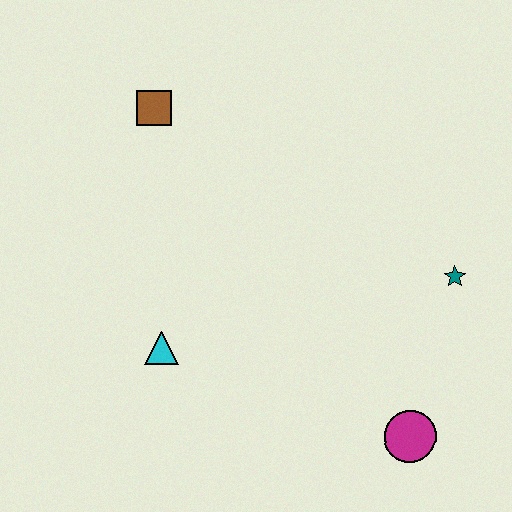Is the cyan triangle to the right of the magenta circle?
No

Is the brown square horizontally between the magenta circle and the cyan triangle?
No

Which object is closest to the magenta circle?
The teal star is closest to the magenta circle.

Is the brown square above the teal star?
Yes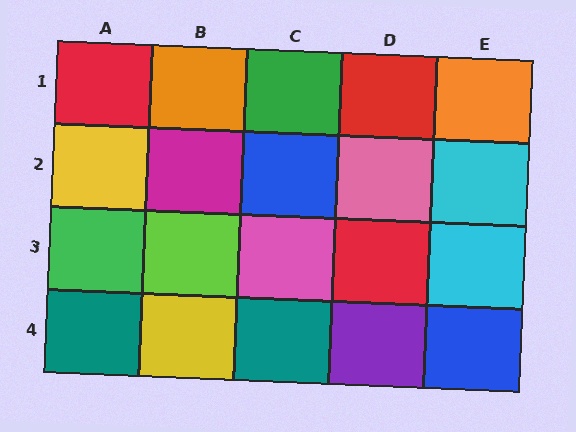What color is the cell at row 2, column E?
Cyan.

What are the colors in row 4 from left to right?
Teal, yellow, teal, purple, blue.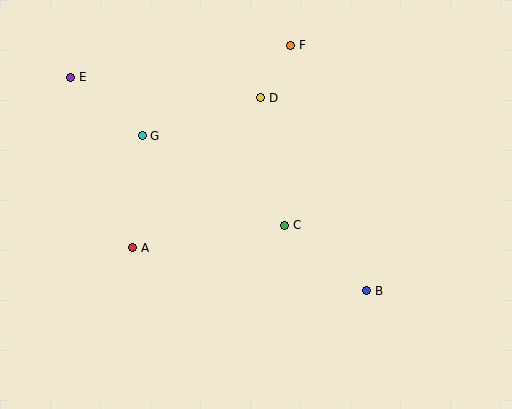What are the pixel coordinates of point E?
Point E is at (71, 77).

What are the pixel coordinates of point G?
Point G is at (142, 136).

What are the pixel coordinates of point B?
Point B is at (367, 291).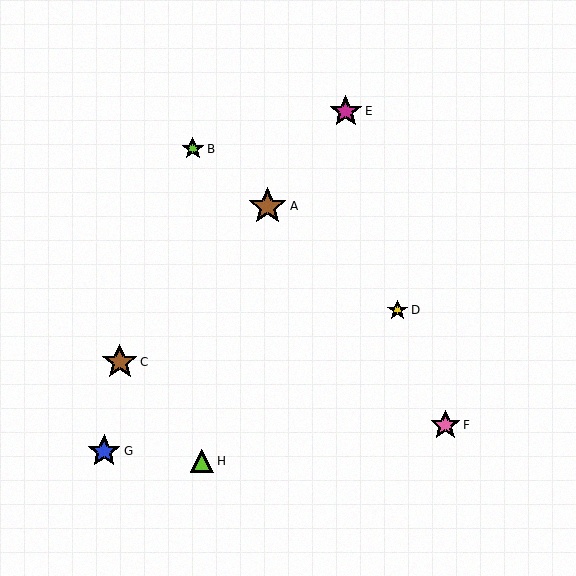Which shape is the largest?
The brown star (labeled A) is the largest.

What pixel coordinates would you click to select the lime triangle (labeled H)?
Click at (202, 461) to select the lime triangle H.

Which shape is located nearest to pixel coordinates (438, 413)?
The pink star (labeled F) at (445, 425) is nearest to that location.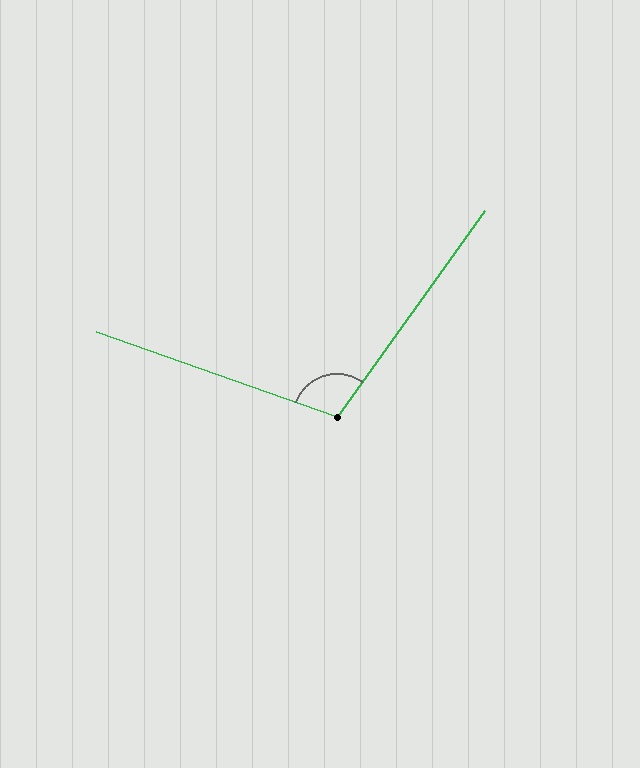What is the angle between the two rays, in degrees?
Approximately 106 degrees.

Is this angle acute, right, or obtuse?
It is obtuse.